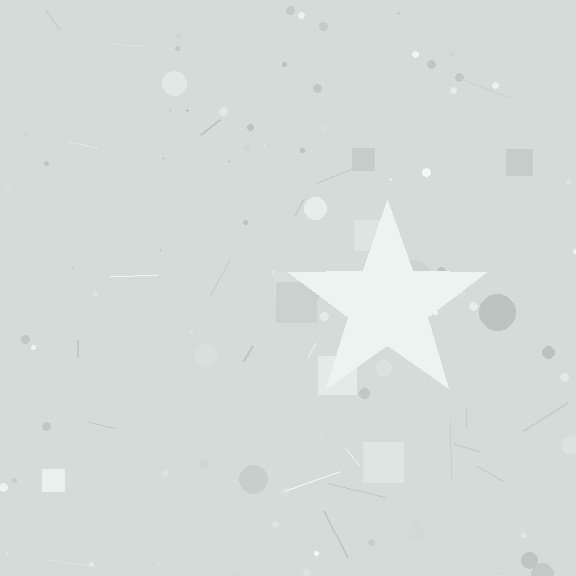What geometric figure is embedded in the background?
A star is embedded in the background.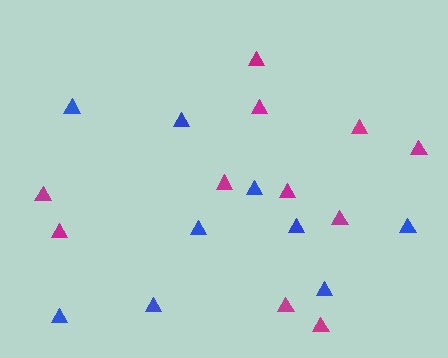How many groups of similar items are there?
There are 2 groups: one group of blue triangles (9) and one group of magenta triangles (11).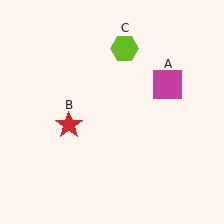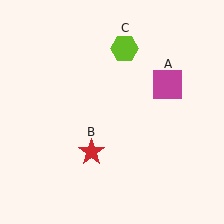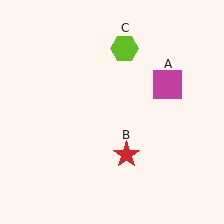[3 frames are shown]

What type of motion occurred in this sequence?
The red star (object B) rotated counterclockwise around the center of the scene.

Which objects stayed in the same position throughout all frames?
Magenta square (object A) and lime hexagon (object C) remained stationary.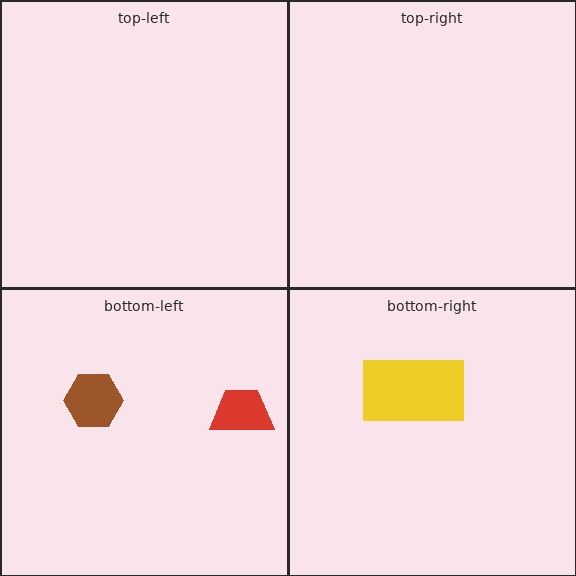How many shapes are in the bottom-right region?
1.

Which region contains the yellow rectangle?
The bottom-right region.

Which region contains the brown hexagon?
The bottom-left region.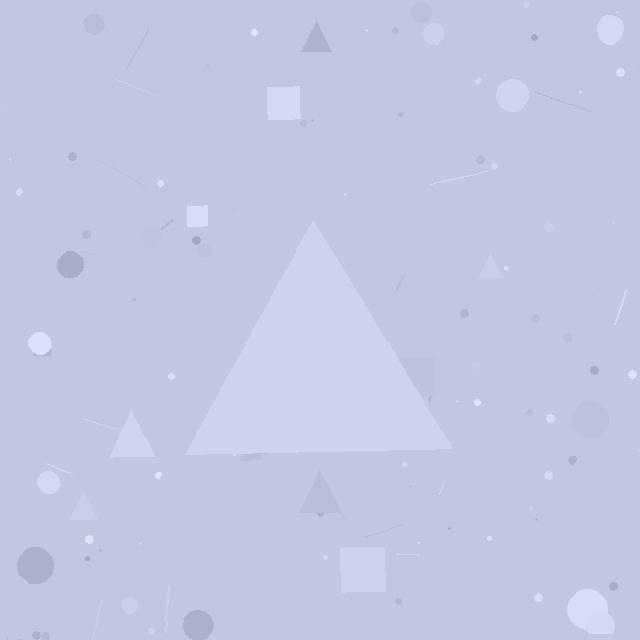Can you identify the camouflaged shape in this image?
The camouflaged shape is a triangle.